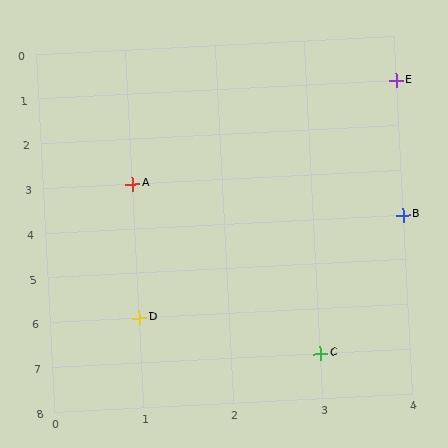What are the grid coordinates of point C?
Point C is at grid coordinates (3, 7).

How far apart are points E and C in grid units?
Points E and C are 1 column and 6 rows apart (about 6.1 grid units diagonally).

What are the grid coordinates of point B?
Point B is at grid coordinates (4, 4).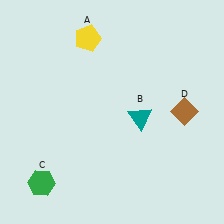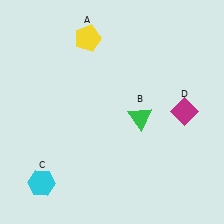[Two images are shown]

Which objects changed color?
B changed from teal to green. C changed from green to cyan. D changed from brown to magenta.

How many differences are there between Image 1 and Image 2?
There are 3 differences between the two images.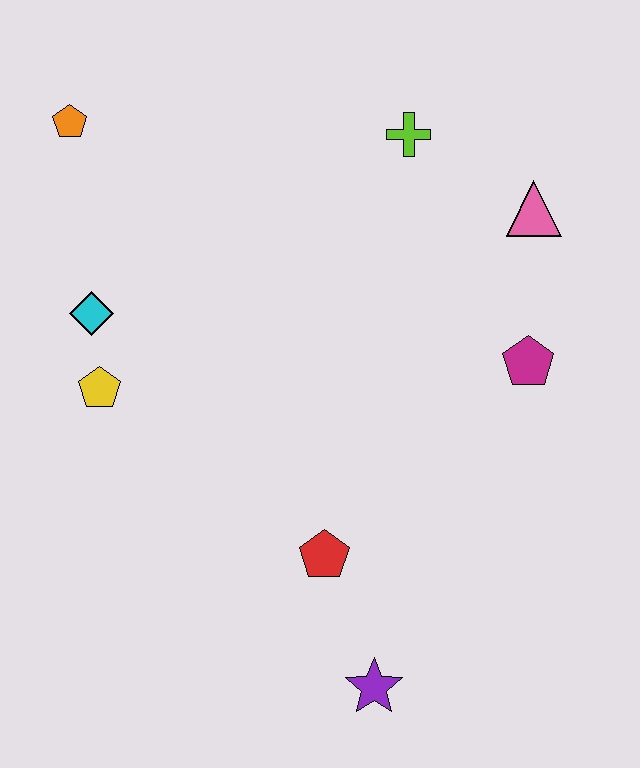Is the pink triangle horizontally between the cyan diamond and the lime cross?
No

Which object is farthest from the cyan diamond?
The purple star is farthest from the cyan diamond.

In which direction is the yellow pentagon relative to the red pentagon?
The yellow pentagon is to the left of the red pentagon.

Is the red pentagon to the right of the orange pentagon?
Yes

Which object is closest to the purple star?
The red pentagon is closest to the purple star.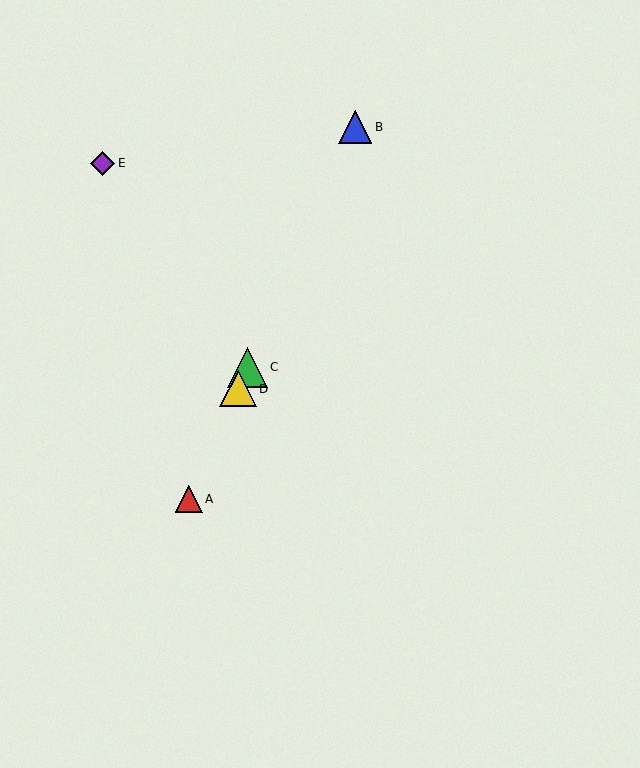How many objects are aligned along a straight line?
4 objects (A, B, C, D) are aligned along a straight line.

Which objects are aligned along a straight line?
Objects A, B, C, D are aligned along a straight line.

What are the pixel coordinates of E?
Object E is at (103, 163).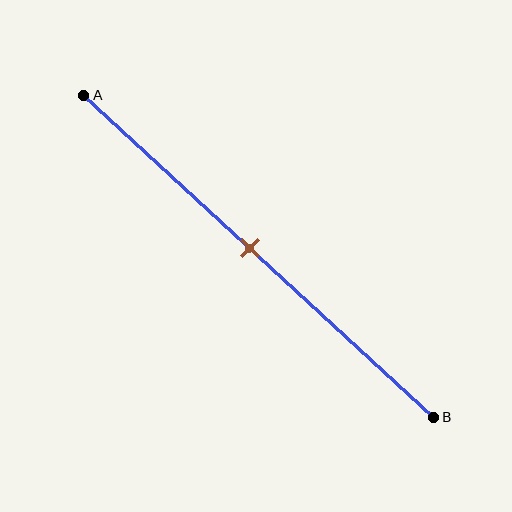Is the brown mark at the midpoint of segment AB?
Yes, the mark is approximately at the midpoint.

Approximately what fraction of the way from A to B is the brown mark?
The brown mark is approximately 45% of the way from A to B.